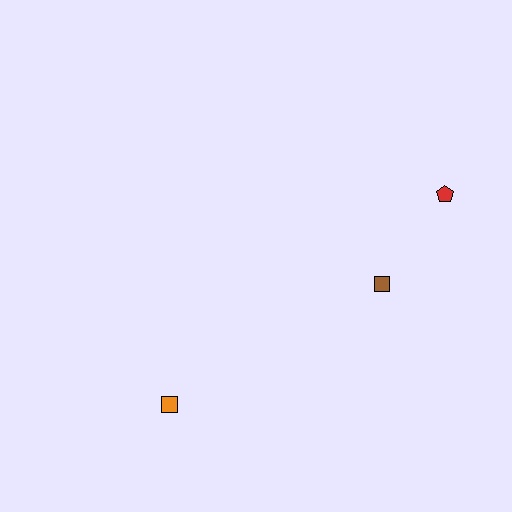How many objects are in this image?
There are 3 objects.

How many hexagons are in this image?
There are no hexagons.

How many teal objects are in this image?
There are no teal objects.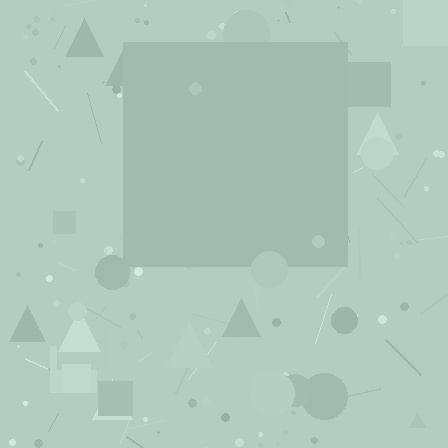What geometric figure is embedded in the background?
A square is embedded in the background.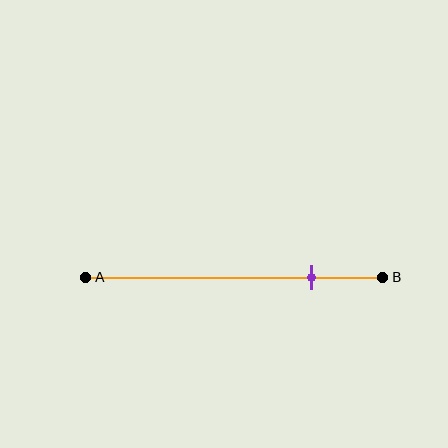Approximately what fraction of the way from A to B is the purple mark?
The purple mark is approximately 75% of the way from A to B.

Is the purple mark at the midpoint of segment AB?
No, the mark is at about 75% from A, not at the 50% midpoint.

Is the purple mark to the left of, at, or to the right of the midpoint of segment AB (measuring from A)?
The purple mark is to the right of the midpoint of segment AB.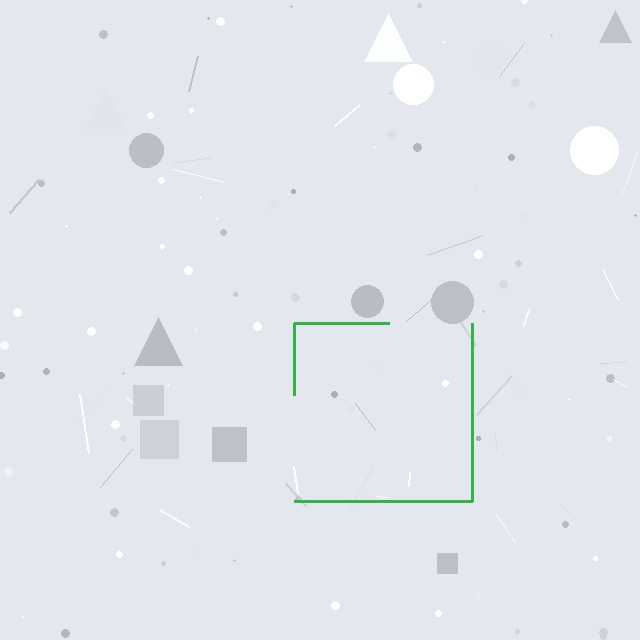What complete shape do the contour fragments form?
The contour fragments form a square.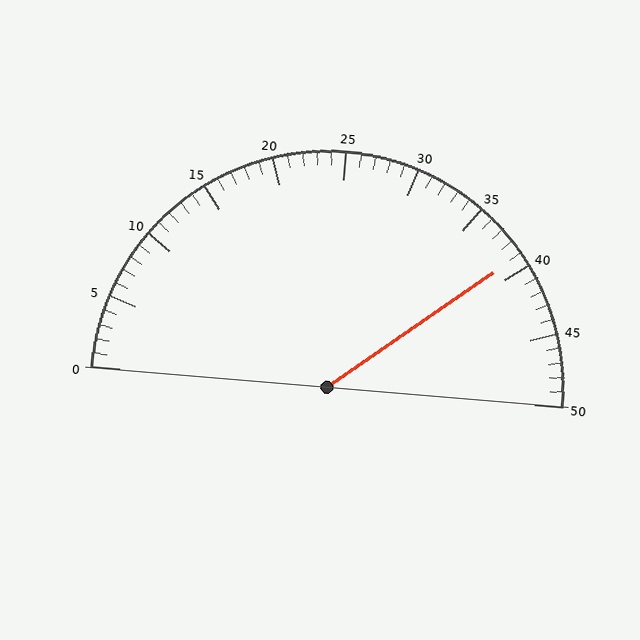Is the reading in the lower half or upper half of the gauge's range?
The reading is in the upper half of the range (0 to 50).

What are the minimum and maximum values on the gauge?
The gauge ranges from 0 to 50.